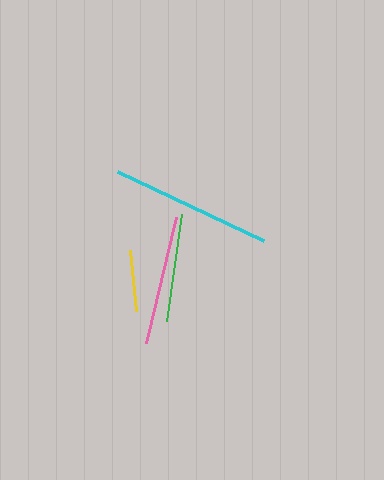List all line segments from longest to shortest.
From longest to shortest: cyan, pink, green, yellow.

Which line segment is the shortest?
The yellow line is the shortest at approximately 61 pixels.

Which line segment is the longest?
The cyan line is the longest at approximately 162 pixels.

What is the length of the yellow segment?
The yellow segment is approximately 61 pixels long.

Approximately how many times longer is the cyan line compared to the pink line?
The cyan line is approximately 1.2 times the length of the pink line.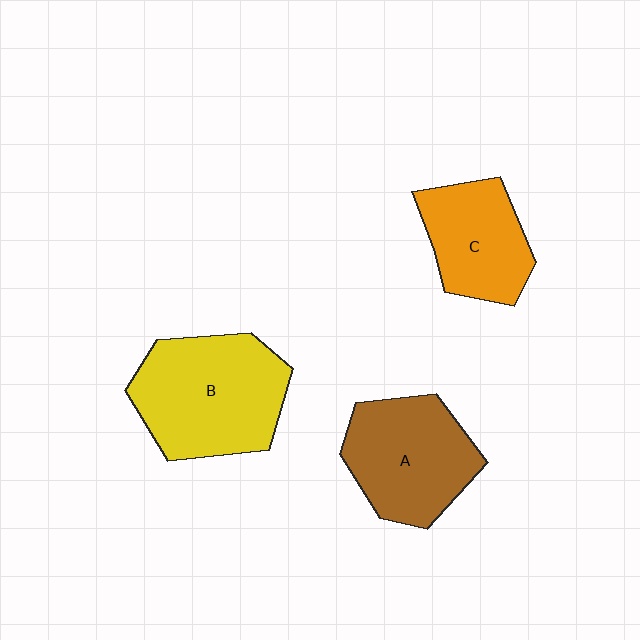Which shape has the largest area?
Shape B (yellow).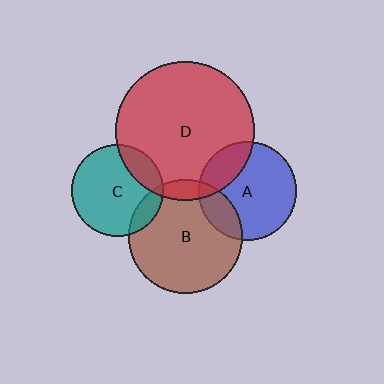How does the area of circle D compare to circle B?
Approximately 1.5 times.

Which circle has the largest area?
Circle D (red).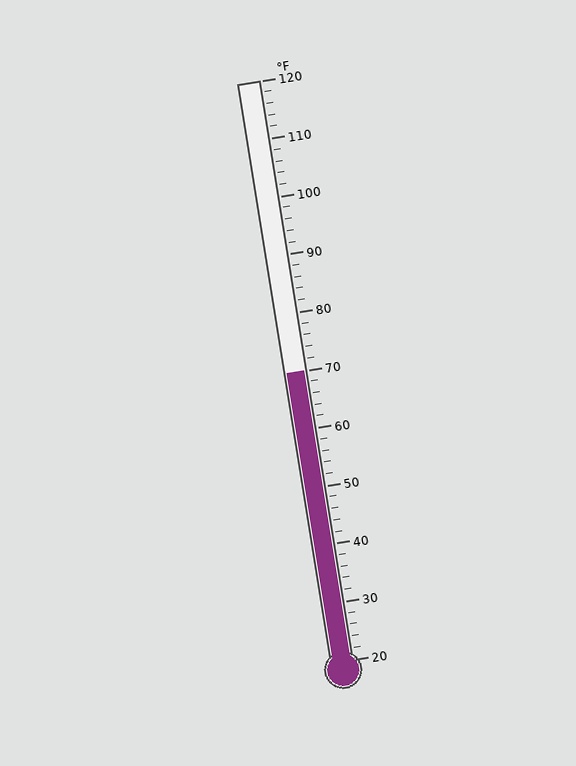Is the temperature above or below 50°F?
The temperature is above 50°F.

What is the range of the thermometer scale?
The thermometer scale ranges from 20°F to 120°F.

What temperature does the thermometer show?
The thermometer shows approximately 70°F.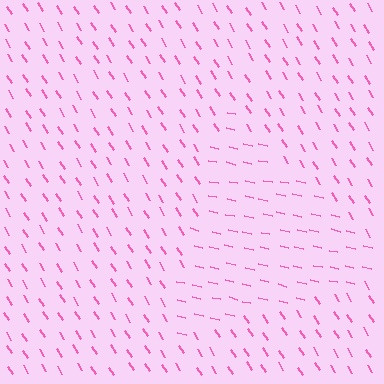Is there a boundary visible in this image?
Yes, there is a texture boundary formed by a change in line orientation.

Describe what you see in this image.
The image is filled with small pink line segments. A triangle region in the image has lines oriented differently from the surrounding lines, creating a visible texture boundary.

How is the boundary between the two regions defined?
The boundary is defined purely by a change in line orientation (approximately 45 degrees difference). All lines are the same color and thickness.